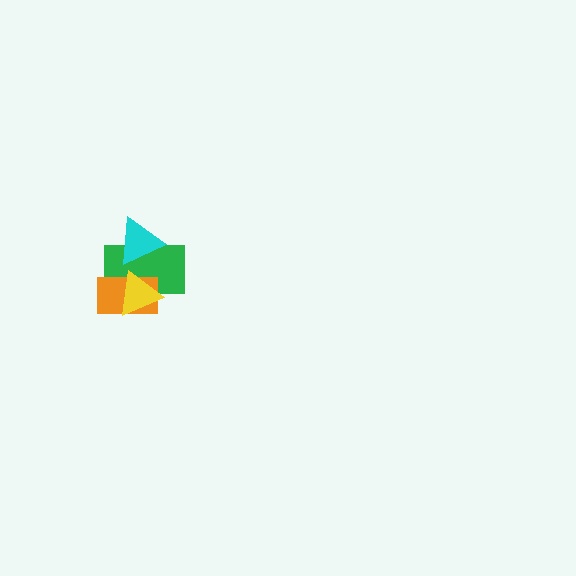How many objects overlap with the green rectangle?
3 objects overlap with the green rectangle.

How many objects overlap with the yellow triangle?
2 objects overlap with the yellow triangle.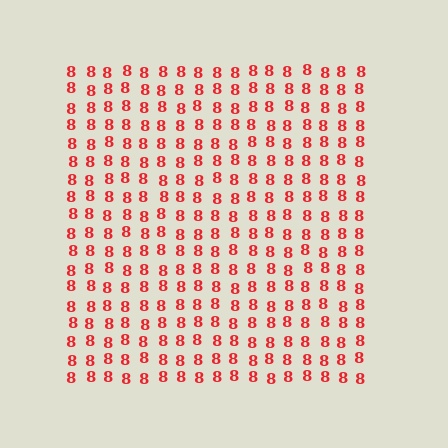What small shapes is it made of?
It is made of small digit 8's.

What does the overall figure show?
The overall figure shows a square.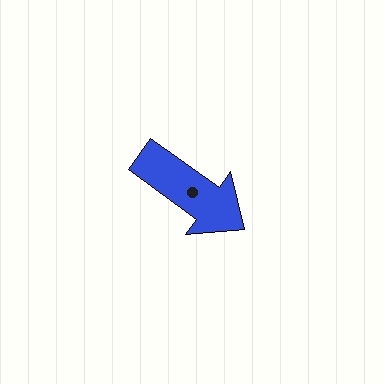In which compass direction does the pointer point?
Southeast.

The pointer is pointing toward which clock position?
Roughly 4 o'clock.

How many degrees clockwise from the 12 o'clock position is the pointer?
Approximately 126 degrees.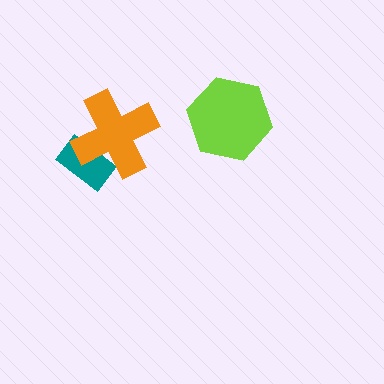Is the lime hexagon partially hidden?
No, no other shape covers it.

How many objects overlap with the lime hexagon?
0 objects overlap with the lime hexagon.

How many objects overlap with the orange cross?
1 object overlaps with the orange cross.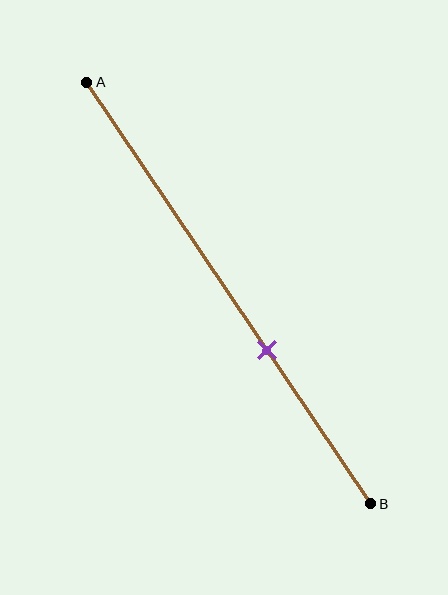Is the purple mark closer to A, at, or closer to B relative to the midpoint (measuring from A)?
The purple mark is closer to point B than the midpoint of segment AB.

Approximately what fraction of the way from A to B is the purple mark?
The purple mark is approximately 65% of the way from A to B.